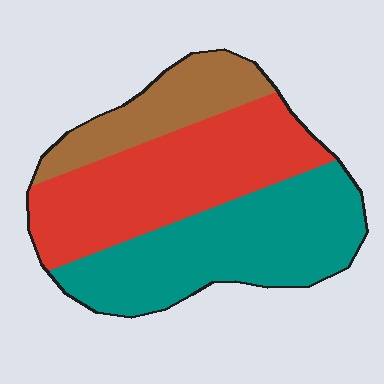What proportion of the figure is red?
Red takes up between a third and a half of the figure.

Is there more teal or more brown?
Teal.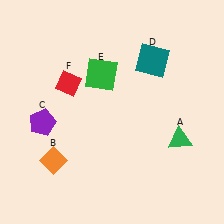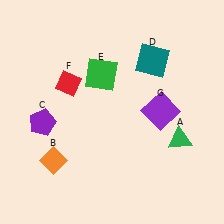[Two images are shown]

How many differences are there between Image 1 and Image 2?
There is 1 difference between the two images.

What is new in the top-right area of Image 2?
A purple square (G) was added in the top-right area of Image 2.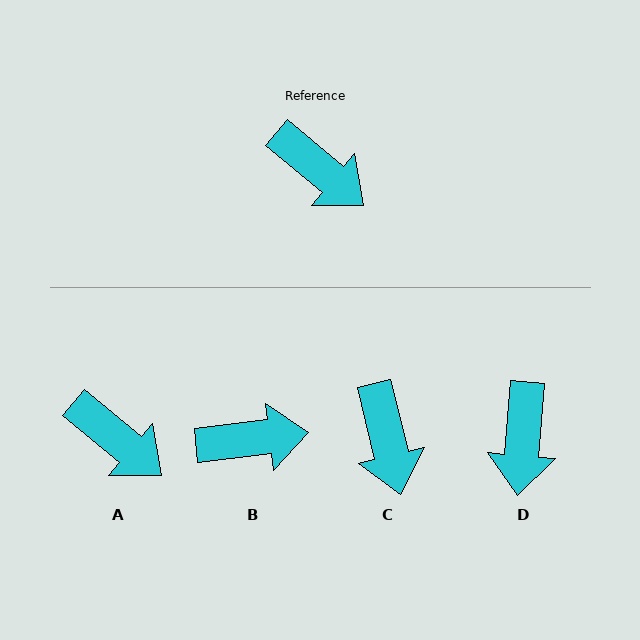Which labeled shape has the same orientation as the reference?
A.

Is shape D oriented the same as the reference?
No, it is off by about 55 degrees.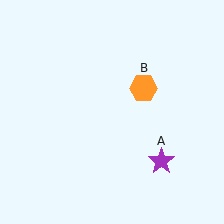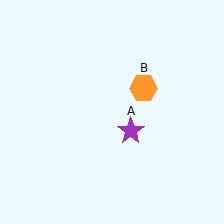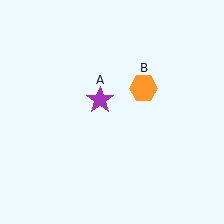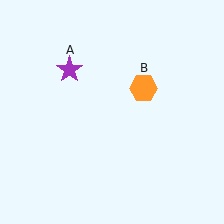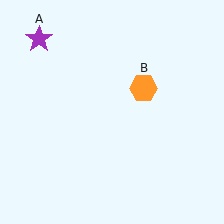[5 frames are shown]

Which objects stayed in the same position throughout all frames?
Orange hexagon (object B) remained stationary.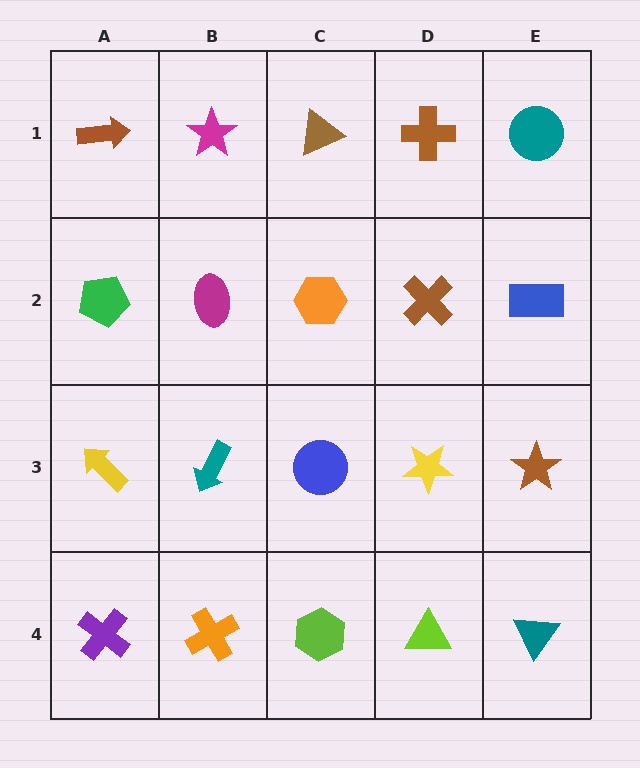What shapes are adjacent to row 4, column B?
A teal arrow (row 3, column B), a purple cross (row 4, column A), a lime hexagon (row 4, column C).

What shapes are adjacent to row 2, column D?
A brown cross (row 1, column D), a yellow star (row 3, column D), an orange hexagon (row 2, column C), a blue rectangle (row 2, column E).